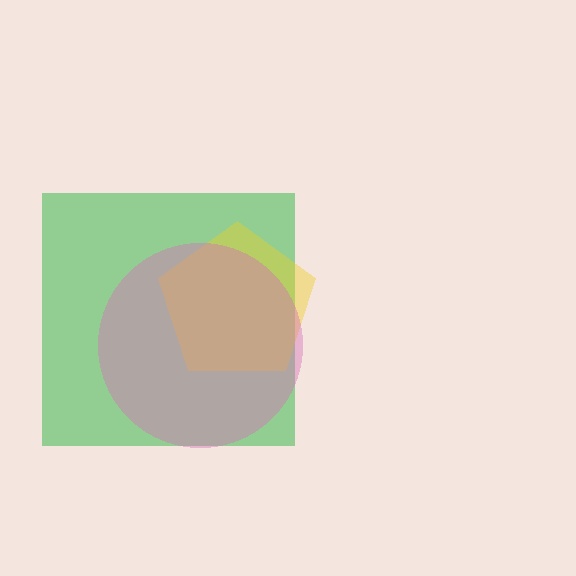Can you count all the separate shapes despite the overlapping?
Yes, there are 3 separate shapes.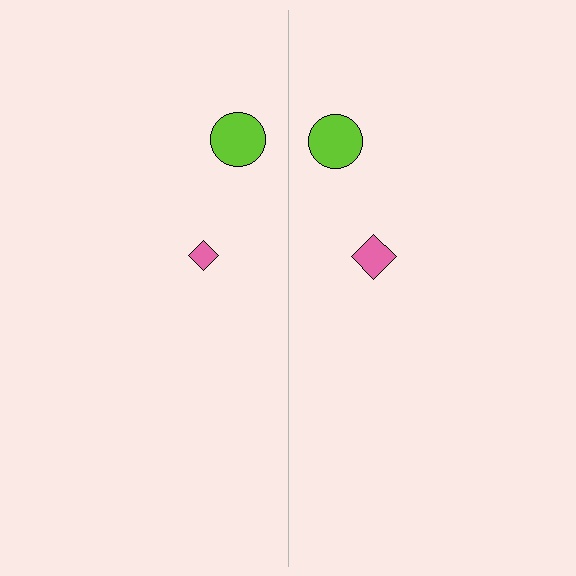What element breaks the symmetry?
The pink diamond on the right side has a different size than its mirror counterpart.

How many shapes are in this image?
There are 4 shapes in this image.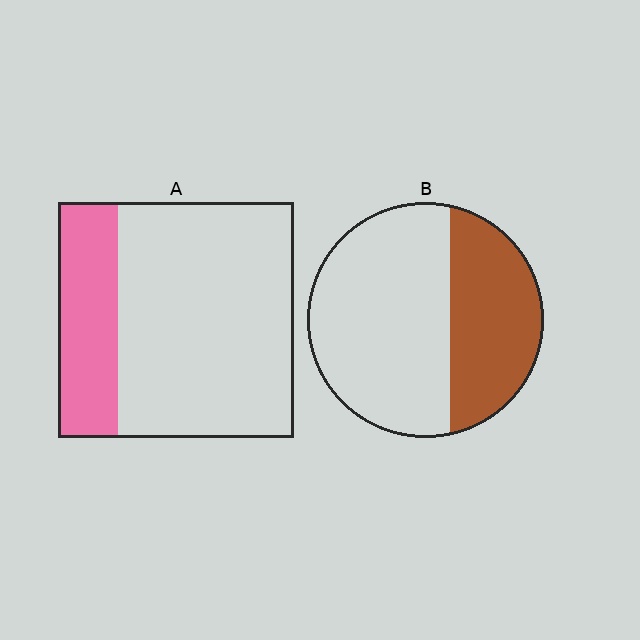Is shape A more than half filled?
No.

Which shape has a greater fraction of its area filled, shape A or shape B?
Shape B.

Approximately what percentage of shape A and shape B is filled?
A is approximately 25% and B is approximately 35%.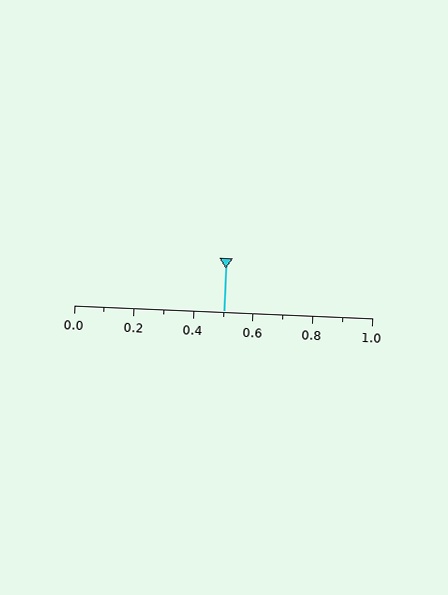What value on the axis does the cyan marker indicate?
The marker indicates approximately 0.5.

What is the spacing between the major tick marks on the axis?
The major ticks are spaced 0.2 apart.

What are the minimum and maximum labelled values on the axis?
The axis runs from 0.0 to 1.0.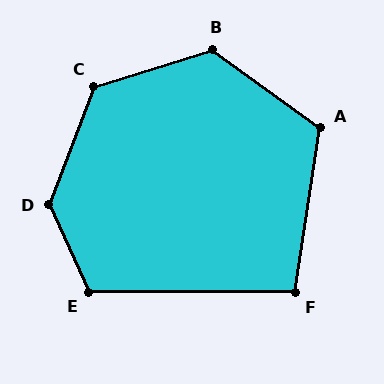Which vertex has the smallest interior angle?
F, at approximately 99 degrees.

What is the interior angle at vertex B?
Approximately 127 degrees (obtuse).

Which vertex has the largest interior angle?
D, at approximately 134 degrees.